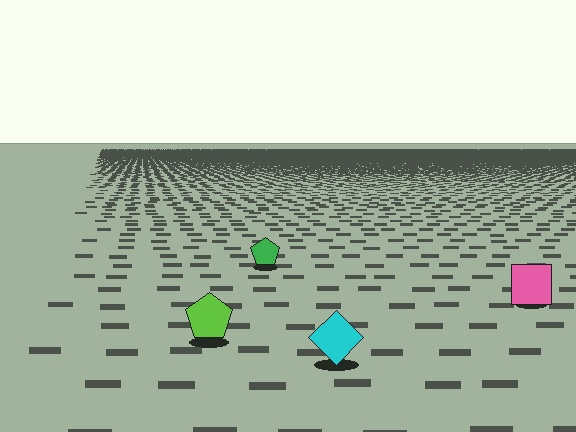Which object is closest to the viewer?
The cyan diamond is closest. The texture marks near it are larger and more spread out.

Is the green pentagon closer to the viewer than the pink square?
No. The pink square is closer — you can tell from the texture gradient: the ground texture is coarser near it.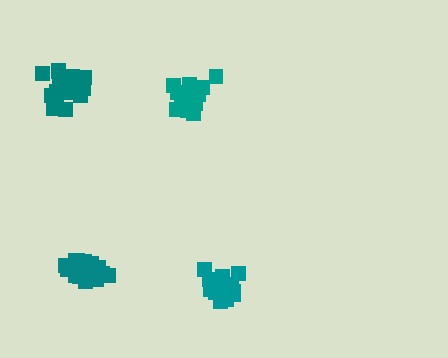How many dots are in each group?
Group 1: 18 dots, Group 2: 21 dots, Group 3: 19 dots, Group 4: 20 dots (78 total).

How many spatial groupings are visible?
There are 4 spatial groupings.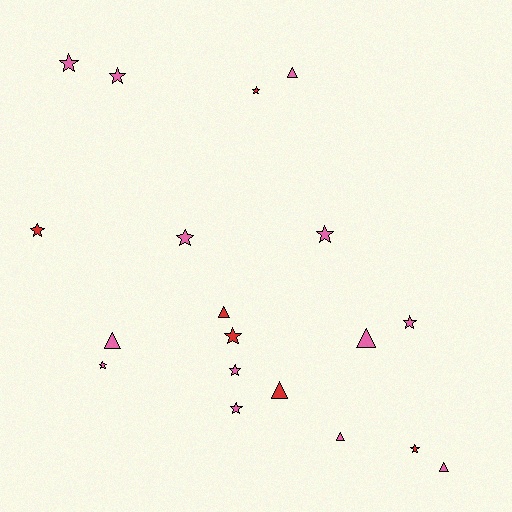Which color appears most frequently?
Pink, with 13 objects.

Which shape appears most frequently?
Star, with 12 objects.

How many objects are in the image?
There are 19 objects.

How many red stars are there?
There are 4 red stars.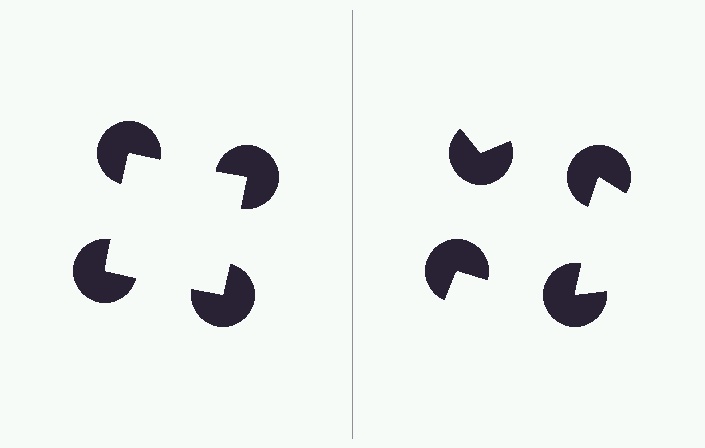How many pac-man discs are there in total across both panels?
8 — 4 on each side.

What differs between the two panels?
The pac-man discs are positioned identically on both sides; only the wedge orientations differ. On the left they align to a square; on the right they are misaligned.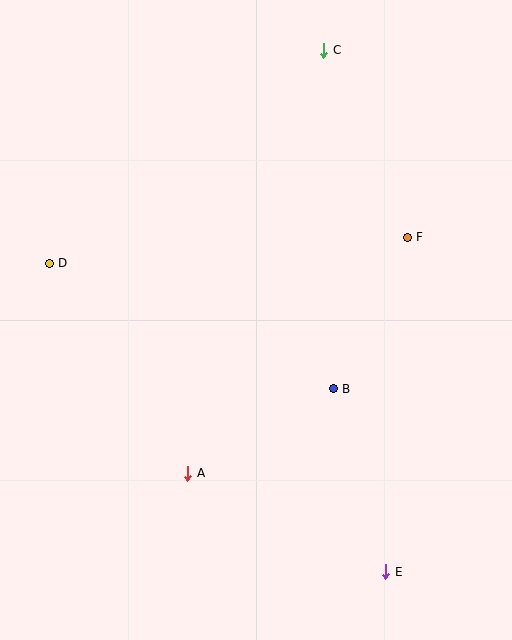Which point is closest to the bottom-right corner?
Point E is closest to the bottom-right corner.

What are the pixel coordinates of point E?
Point E is at (386, 572).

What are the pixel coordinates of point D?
Point D is at (49, 263).